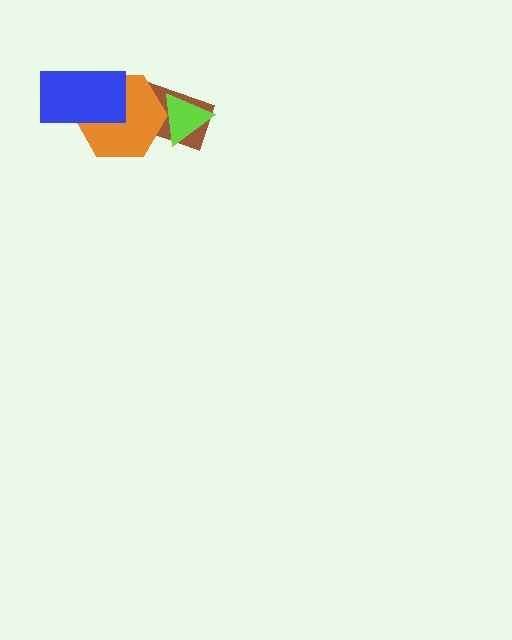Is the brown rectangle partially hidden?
Yes, it is partially covered by another shape.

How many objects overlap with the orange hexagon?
3 objects overlap with the orange hexagon.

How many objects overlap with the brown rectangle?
2 objects overlap with the brown rectangle.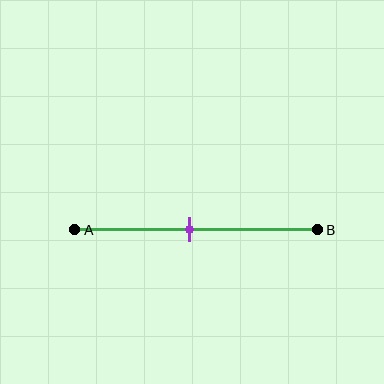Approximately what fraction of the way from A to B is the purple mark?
The purple mark is approximately 45% of the way from A to B.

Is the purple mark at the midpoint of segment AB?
Yes, the mark is approximately at the midpoint.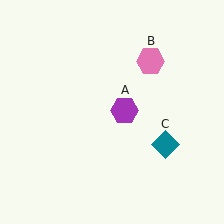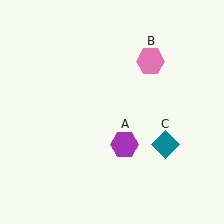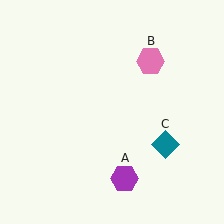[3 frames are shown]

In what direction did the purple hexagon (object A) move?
The purple hexagon (object A) moved down.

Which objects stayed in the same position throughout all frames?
Pink hexagon (object B) and teal diamond (object C) remained stationary.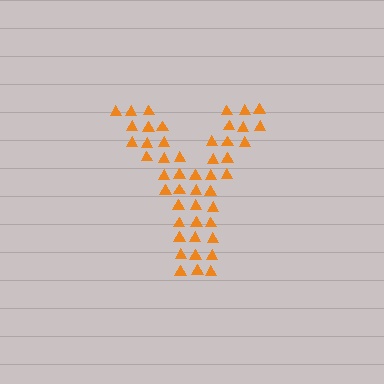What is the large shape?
The large shape is the letter Y.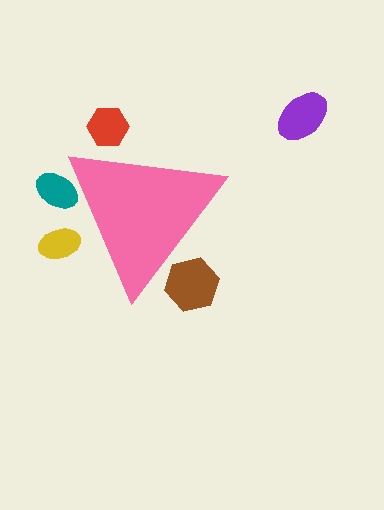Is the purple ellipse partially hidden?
No, the purple ellipse is fully visible.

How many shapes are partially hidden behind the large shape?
4 shapes are partially hidden.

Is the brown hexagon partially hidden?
Yes, the brown hexagon is partially hidden behind the pink triangle.